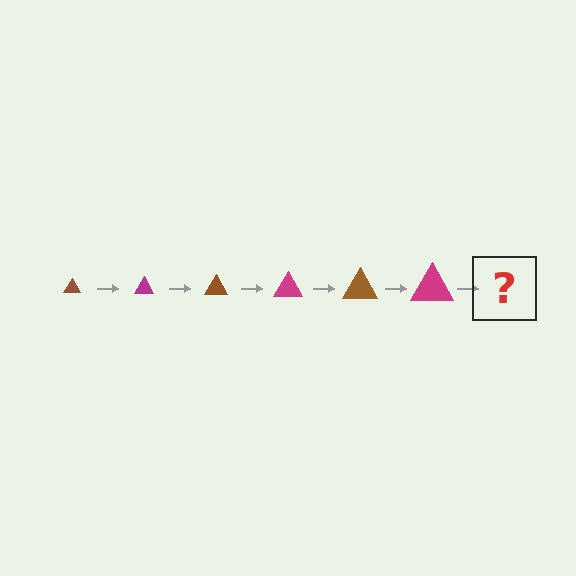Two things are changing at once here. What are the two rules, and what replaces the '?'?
The two rules are that the triangle grows larger each step and the color cycles through brown and magenta. The '?' should be a brown triangle, larger than the previous one.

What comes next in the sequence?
The next element should be a brown triangle, larger than the previous one.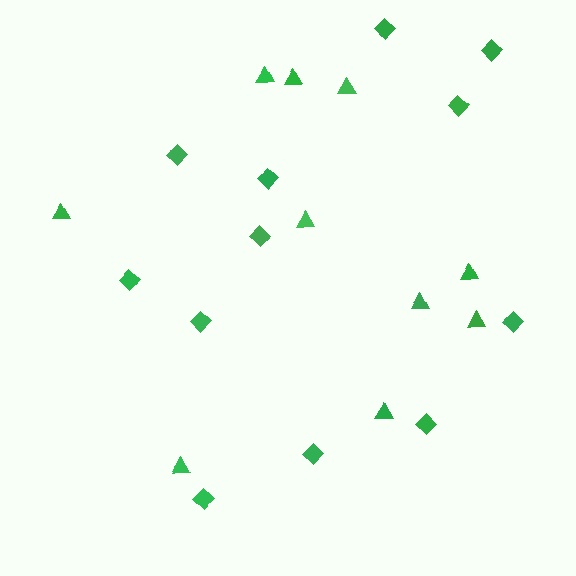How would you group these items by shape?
There are 2 groups: one group of triangles (10) and one group of diamonds (12).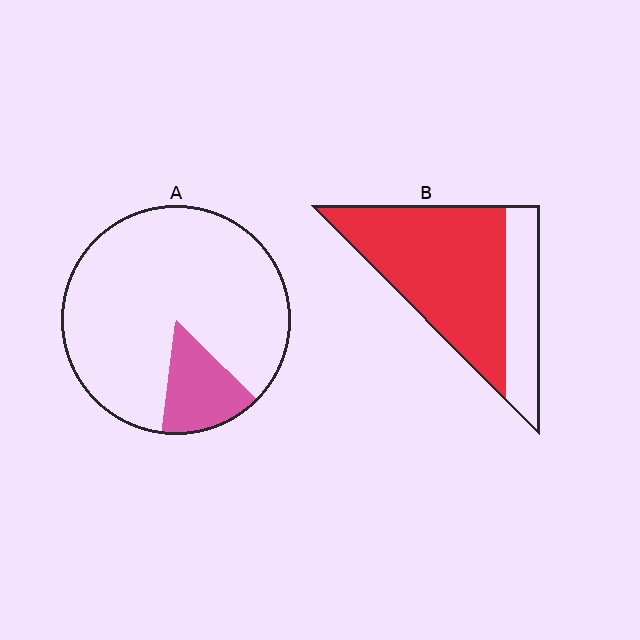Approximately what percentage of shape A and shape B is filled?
A is approximately 15% and B is approximately 75%.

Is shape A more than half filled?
No.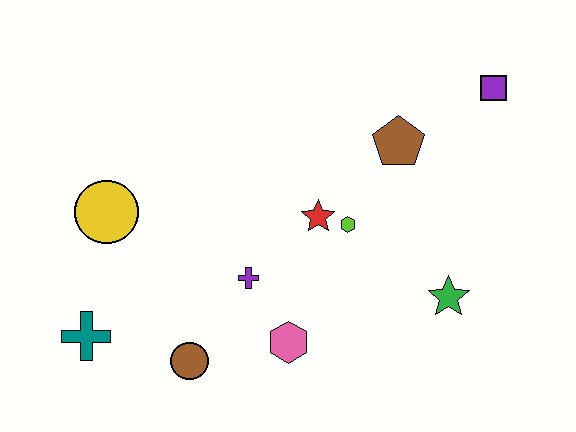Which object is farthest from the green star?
The teal cross is farthest from the green star.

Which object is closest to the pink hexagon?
The purple cross is closest to the pink hexagon.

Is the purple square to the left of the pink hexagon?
No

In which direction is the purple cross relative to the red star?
The purple cross is to the left of the red star.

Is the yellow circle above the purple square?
No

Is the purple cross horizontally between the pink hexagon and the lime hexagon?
No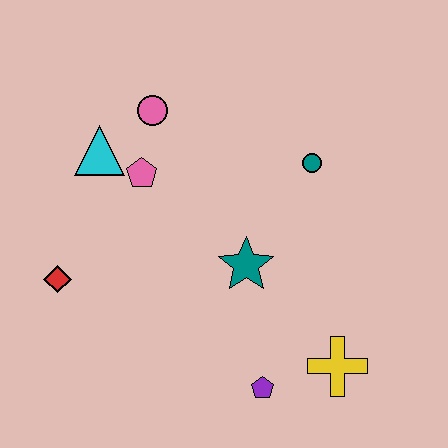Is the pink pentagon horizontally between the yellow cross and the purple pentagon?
No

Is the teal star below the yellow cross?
No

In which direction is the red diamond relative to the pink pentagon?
The red diamond is below the pink pentagon.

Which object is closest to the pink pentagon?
The cyan triangle is closest to the pink pentagon.